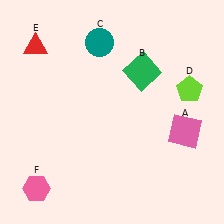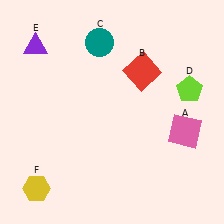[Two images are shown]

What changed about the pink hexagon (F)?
In Image 1, F is pink. In Image 2, it changed to yellow.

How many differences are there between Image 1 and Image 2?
There are 3 differences between the two images.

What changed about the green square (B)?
In Image 1, B is green. In Image 2, it changed to red.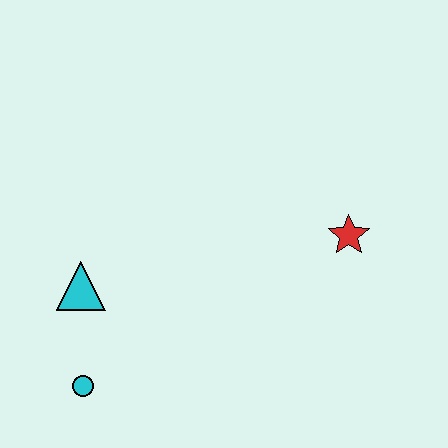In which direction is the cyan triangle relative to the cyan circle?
The cyan triangle is above the cyan circle.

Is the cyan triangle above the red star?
No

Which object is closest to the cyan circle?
The cyan triangle is closest to the cyan circle.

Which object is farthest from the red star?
The cyan circle is farthest from the red star.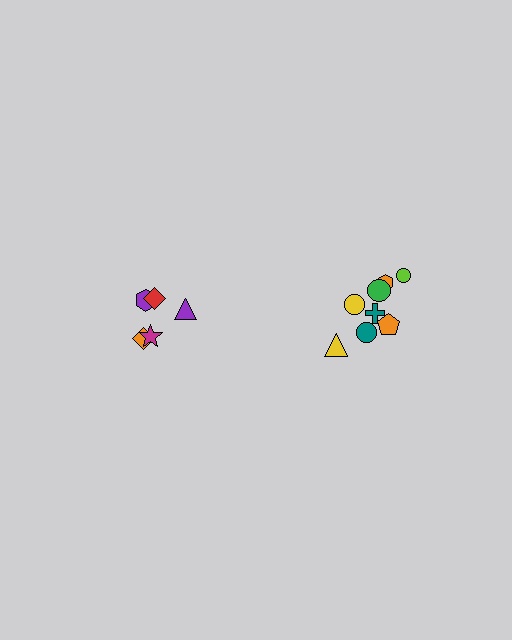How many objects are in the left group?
There are 5 objects.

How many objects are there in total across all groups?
There are 13 objects.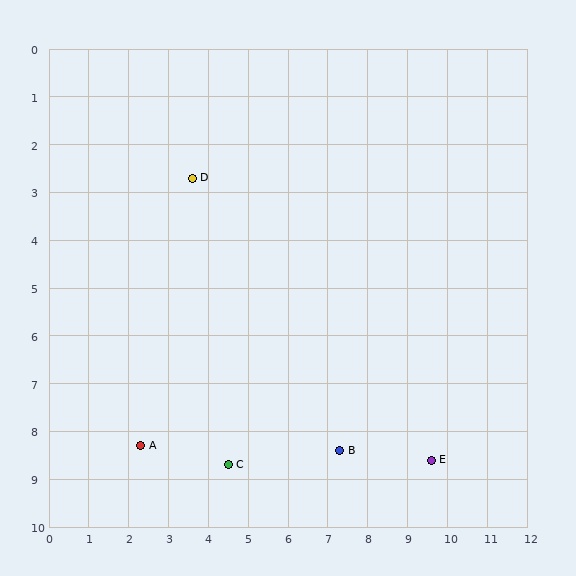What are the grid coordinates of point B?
Point B is at approximately (7.3, 8.4).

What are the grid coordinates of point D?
Point D is at approximately (3.6, 2.7).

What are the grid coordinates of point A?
Point A is at approximately (2.3, 8.3).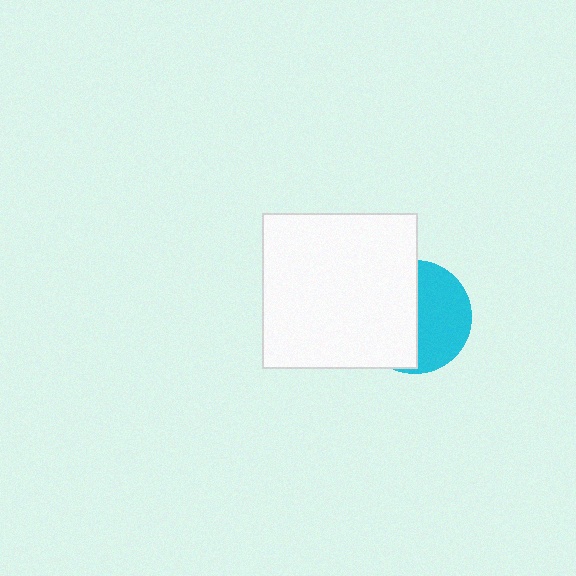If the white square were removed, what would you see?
You would see the complete cyan circle.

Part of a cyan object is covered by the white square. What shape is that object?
It is a circle.